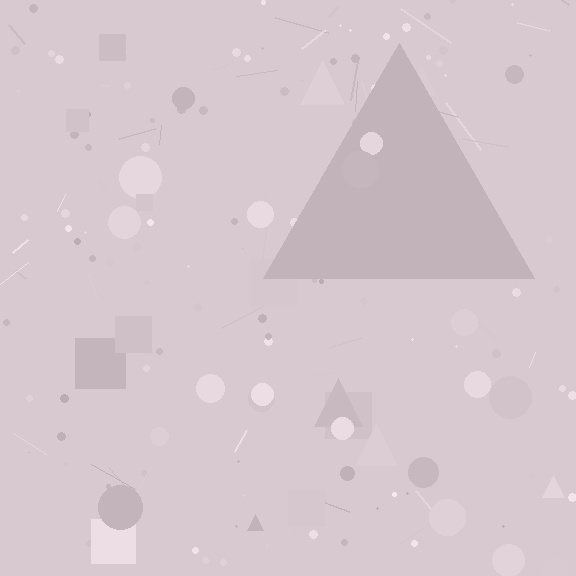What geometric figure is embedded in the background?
A triangle is embedded in the background.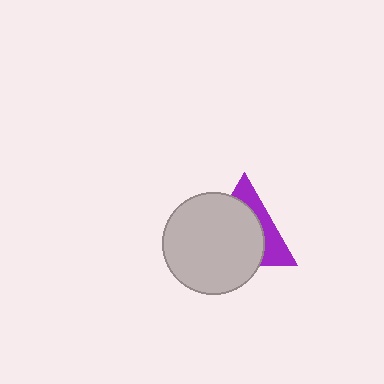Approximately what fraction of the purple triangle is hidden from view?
Roughly 66% of the purple triangle is hidden behind the light gray circle.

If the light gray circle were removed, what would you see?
You would see the complete purple triangle.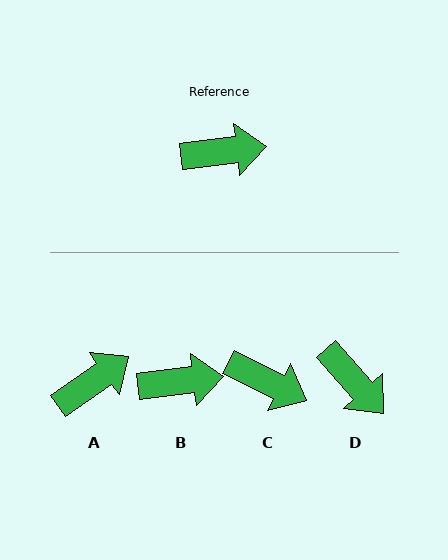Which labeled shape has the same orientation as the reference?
B.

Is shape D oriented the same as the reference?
No, it is off by about 55 degrees.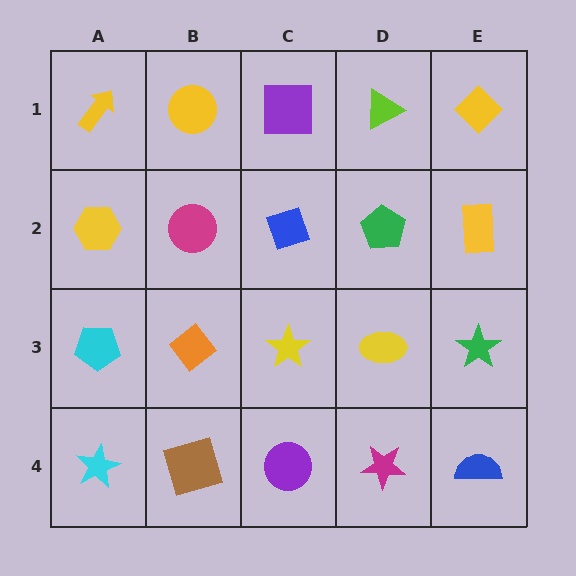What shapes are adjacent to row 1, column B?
A magenta circle (row 2, column B), a yellow arrow (row 1, column A), a purple square (row 1, column C).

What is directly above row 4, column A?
A cyan pentagon.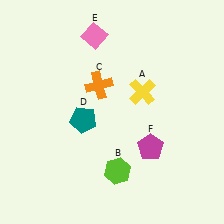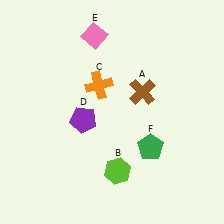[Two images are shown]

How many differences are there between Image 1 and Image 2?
There are 3 differences between the two images.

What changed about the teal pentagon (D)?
In Image 1, D is teal. In Image 2, it changed to purple.